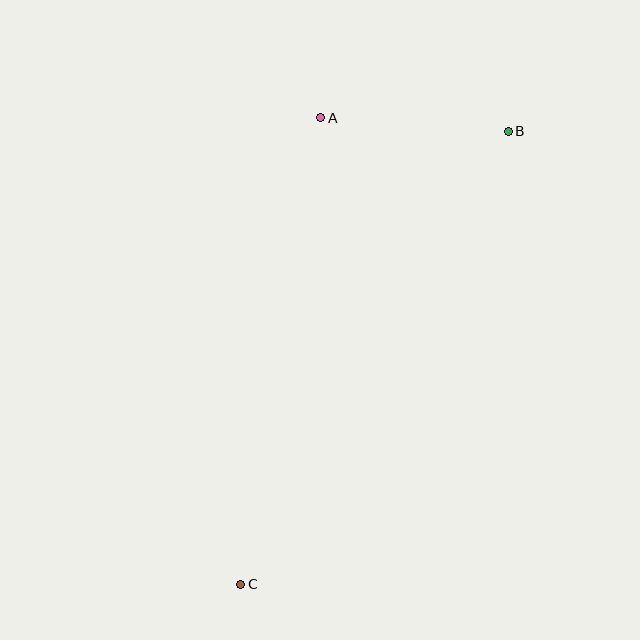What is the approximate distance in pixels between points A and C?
The distance between A and C is approximately 473 pixels.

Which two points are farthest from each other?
Points B and C are farthest from each other.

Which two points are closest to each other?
Points A and B are closest to each other.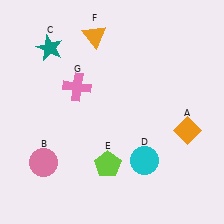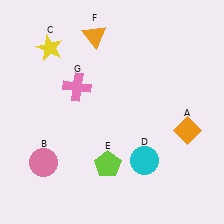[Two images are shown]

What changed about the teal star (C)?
In Image 1, C is teal. In Image 2, it changed to yellow.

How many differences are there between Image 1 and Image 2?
There is 1 difference between the two images.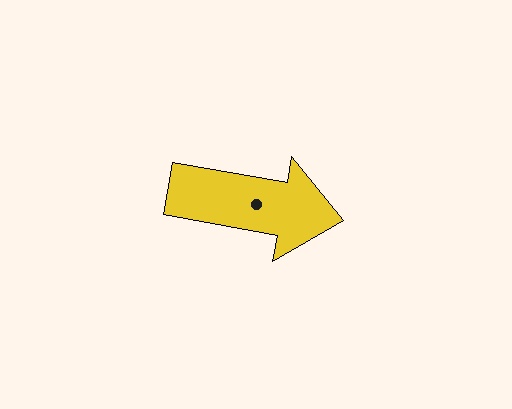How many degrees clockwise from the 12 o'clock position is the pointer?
Approximately 100 degrees.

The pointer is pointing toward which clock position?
Roughly 3 o'clock.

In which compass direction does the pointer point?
East.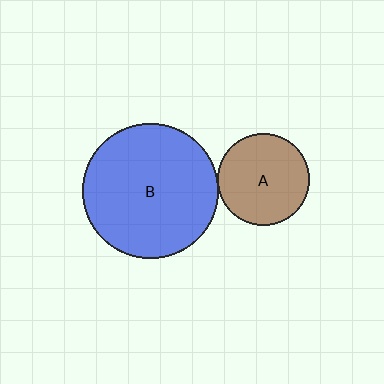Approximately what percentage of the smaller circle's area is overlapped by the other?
Approximately 5%.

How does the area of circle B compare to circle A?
Approximately 2.2 times.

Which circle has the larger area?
Circle B (blue).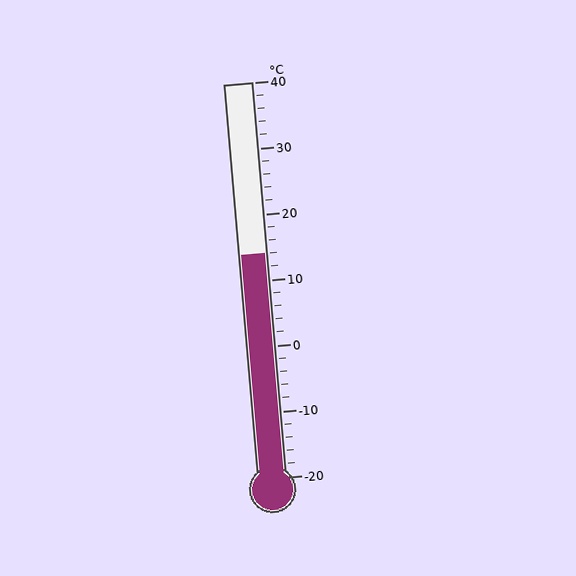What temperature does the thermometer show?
The thermometer shows approximately 14°C.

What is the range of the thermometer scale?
The thermometer scale ranges from -20°C to 40°C.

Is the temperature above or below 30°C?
The temperature is below 30°C.